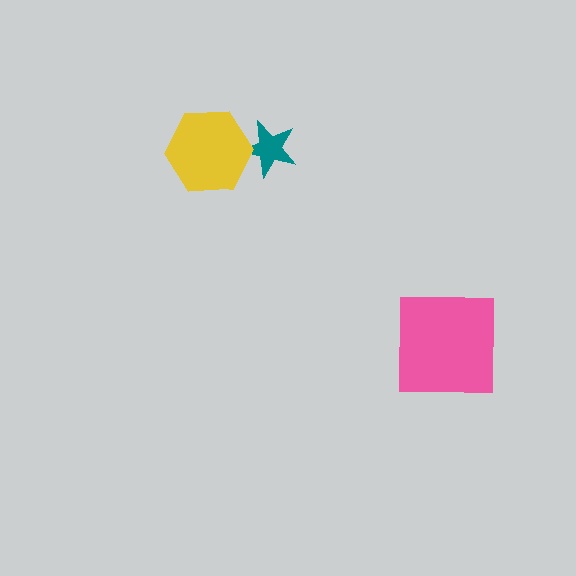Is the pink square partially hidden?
No, no other shape covers it.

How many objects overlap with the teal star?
1 object overlaps with the teal star.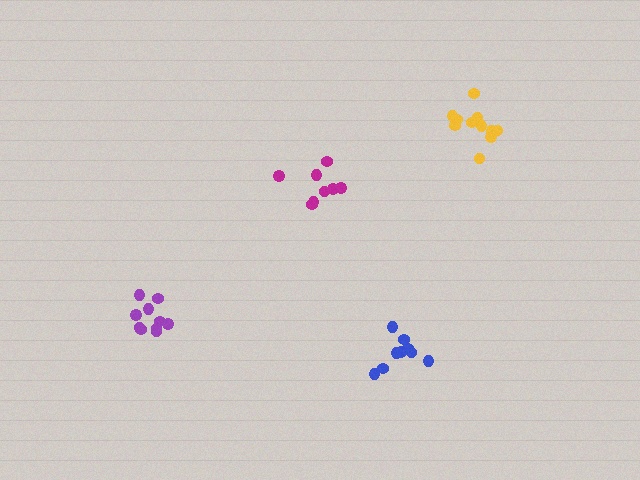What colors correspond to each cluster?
The clusters are colored: blue, magenta, yellow, purple.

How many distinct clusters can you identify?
There are 4 distinct clusters.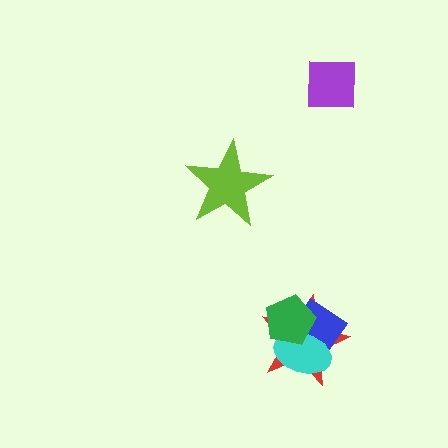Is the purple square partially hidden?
No, no other shape covers it.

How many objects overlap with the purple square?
0 objects overlap with the purple square.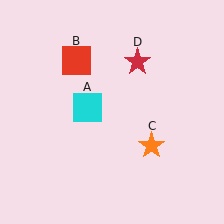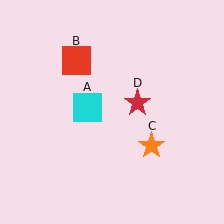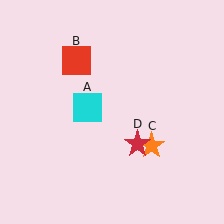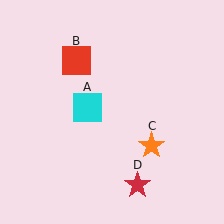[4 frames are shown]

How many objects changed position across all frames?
1 object changed position: red star (object D).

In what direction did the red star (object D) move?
The red star (object D) moved down.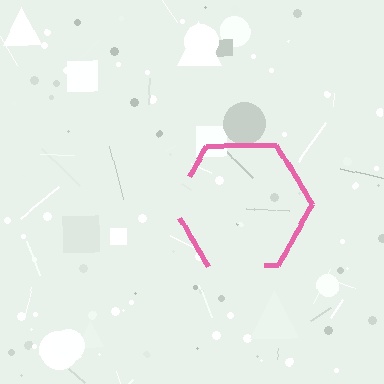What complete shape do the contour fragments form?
The contour fragments form a hexagon.